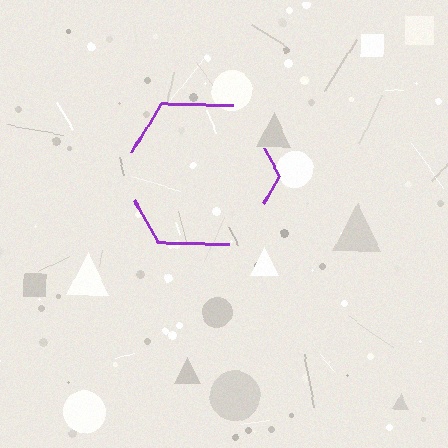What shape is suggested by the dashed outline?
The dashed outline suggests a hexagon.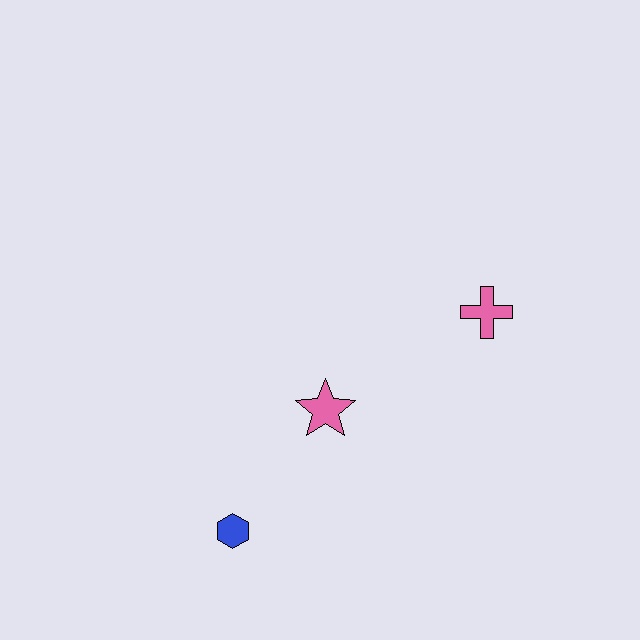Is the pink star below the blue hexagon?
No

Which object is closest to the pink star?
The blue hexagon is closest to the pink star.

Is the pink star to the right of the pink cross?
No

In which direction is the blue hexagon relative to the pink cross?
The blue hexagon is to the left of the pink cross.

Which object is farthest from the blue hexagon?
The pink cross is farthest from the blue hexagon.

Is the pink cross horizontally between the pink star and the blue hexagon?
No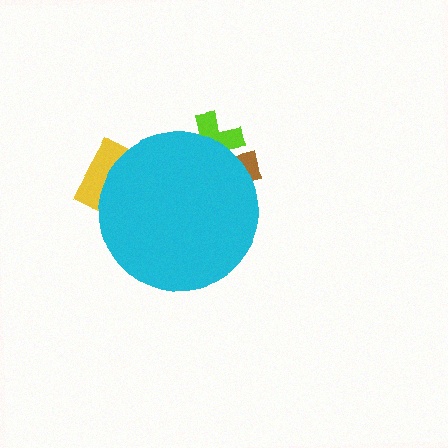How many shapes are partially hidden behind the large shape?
3 shapes are partially hidden.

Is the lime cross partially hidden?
Yes, the lime cross is partially hidden behind the cyan circle.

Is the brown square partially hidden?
Yes, the brown square is partially hidden behind the cyan circle.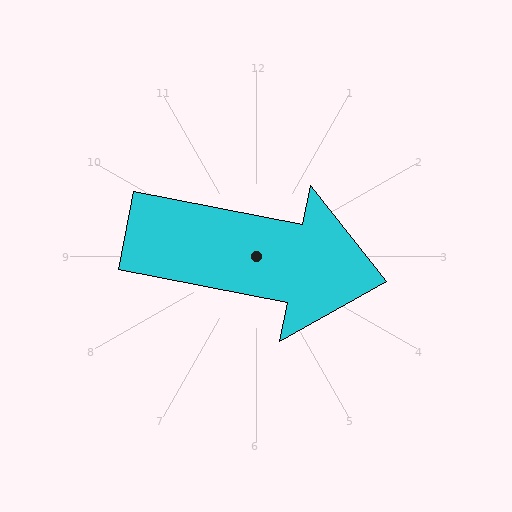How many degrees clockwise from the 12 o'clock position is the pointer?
Approximately 101 degrees.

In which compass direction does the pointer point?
East.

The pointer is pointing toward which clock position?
Roughly 3 o'clock.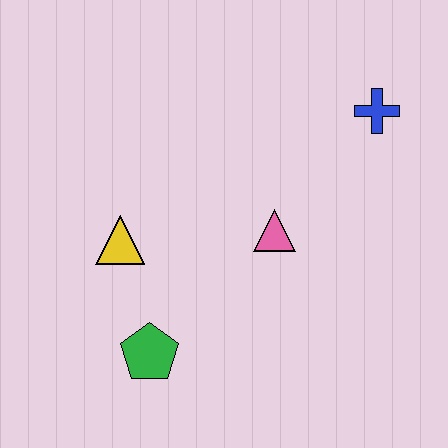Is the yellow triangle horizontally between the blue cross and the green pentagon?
No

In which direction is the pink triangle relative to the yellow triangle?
The pink triangle is to the right of the yellow triangle.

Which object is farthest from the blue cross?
The green pentagon is farthest from the blue cross.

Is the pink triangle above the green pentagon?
Yes